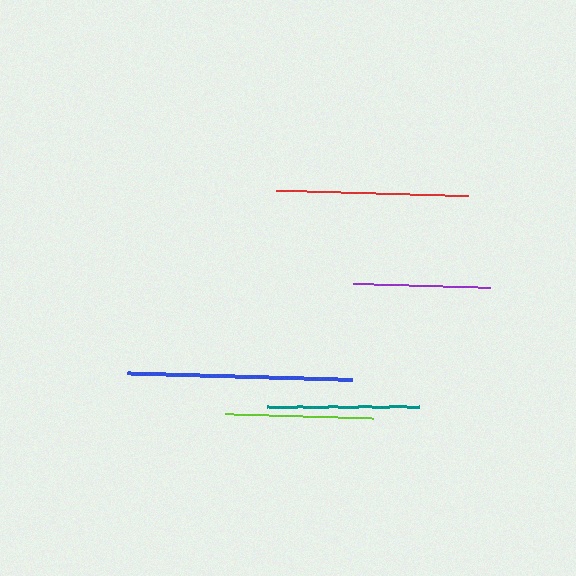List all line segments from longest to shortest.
From longest to shortest: blue, red, teal, lime, purple.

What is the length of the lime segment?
The lime segment is approximately 148 pixels long.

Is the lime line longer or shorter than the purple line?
The lime line is longer than the purple line.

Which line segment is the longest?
The blue line is the longest at approximately 225 pixels.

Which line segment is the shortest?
The purple line is the shortest at approximately 138 pixels.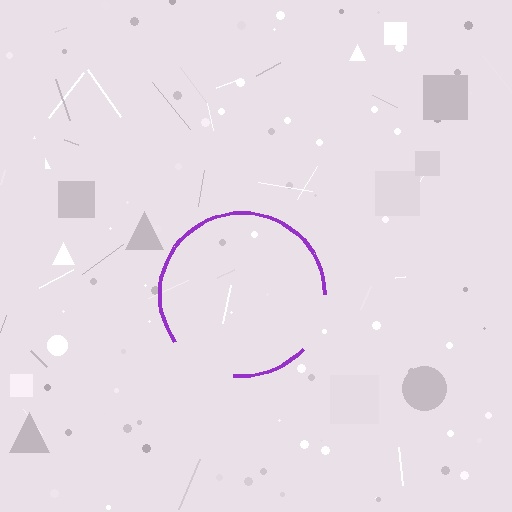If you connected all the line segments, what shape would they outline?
They would outline a circle.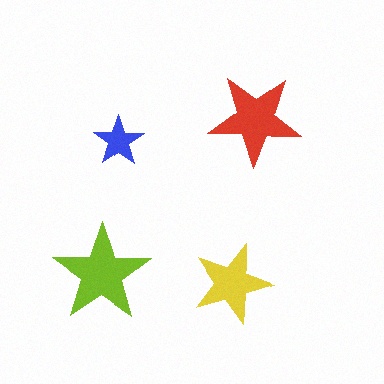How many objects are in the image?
There are 4 objects in the image.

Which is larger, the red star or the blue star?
The red one.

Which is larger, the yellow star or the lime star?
The lime one.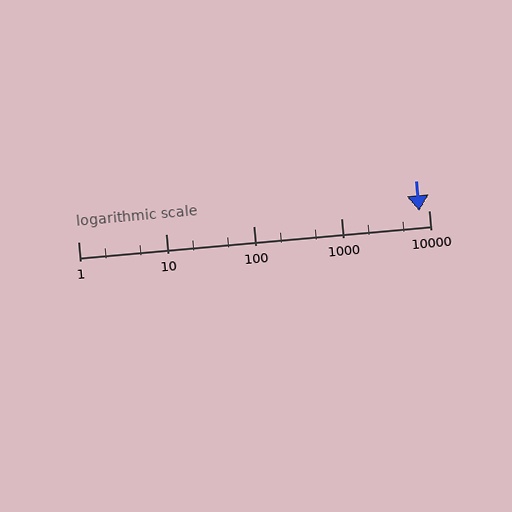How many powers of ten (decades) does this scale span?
The scale spans 4 decades, from 1 to 10000.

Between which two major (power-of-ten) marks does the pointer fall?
The pointer is between 1000 and 10000.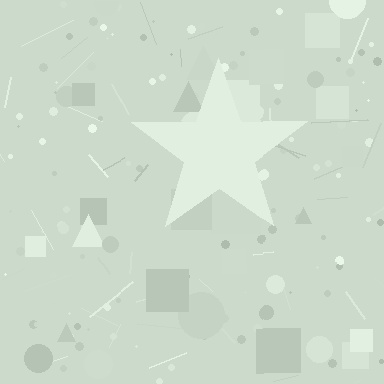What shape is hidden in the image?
A star is hidden in the image.